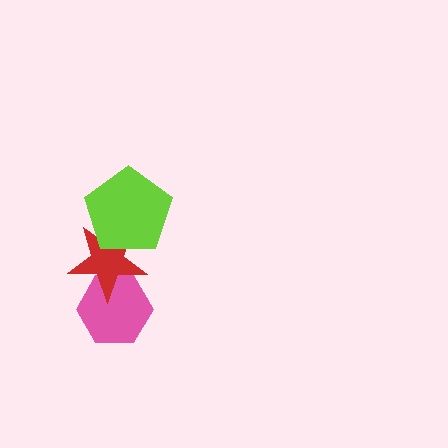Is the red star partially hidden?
Yes, it is partially covered by another shape.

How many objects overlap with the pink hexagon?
1 object overlaps with the pink hexagon.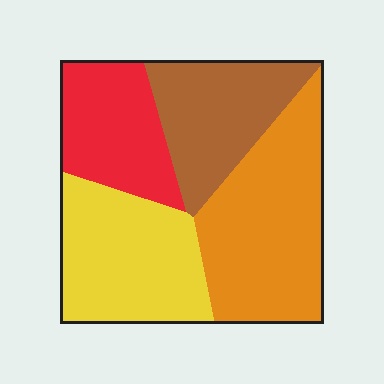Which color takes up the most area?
Orange, at roughly 35%.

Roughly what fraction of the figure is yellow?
Yellow covers 27% of the figure.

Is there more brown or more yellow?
Yellow.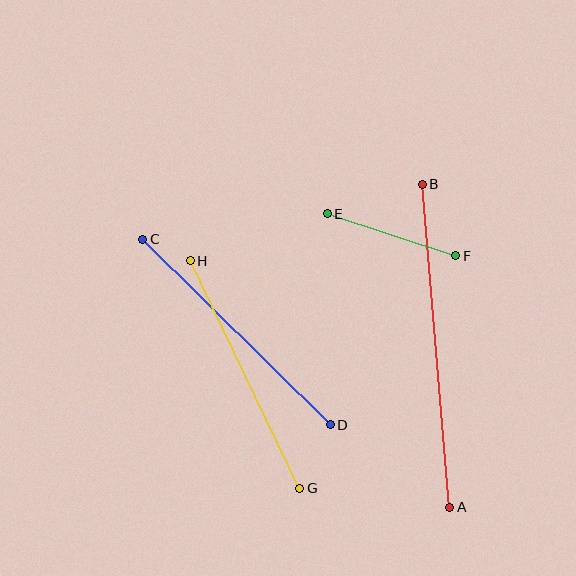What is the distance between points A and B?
The distance is approximately 324 pixels.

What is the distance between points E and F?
The distance is approximately 135 pixels.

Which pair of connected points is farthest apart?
Points A and B are farthest apart.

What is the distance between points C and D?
The distance is approximately 264 pixels.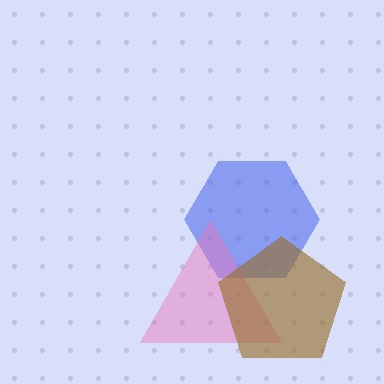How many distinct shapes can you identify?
There are 3 distinct shapes: a blue hexagon, a pink triangle, a brown pentagon.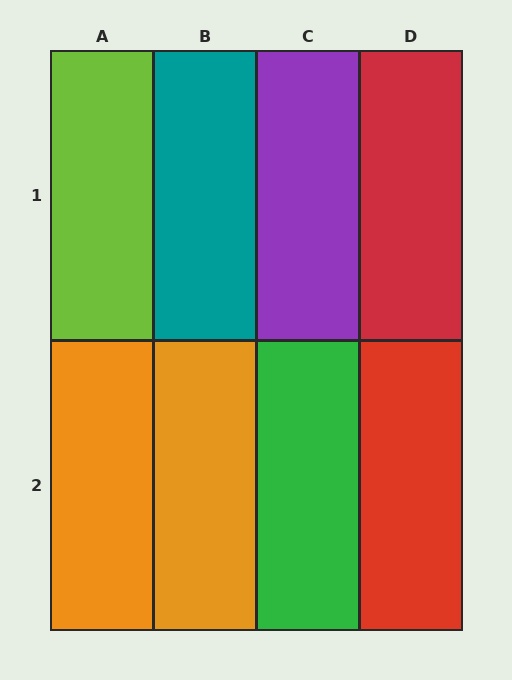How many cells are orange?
2 cells are orange.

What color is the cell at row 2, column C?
Green.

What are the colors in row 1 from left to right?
Lime, teal, purple, red.